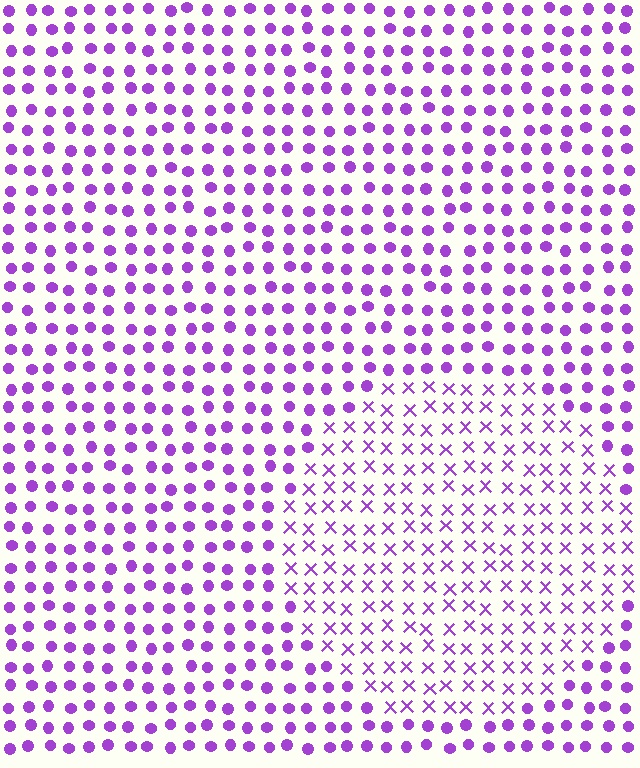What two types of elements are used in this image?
The image uses X marks inside the circle region and circles outside it.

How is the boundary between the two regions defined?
The boundary is defined by a change in element shape: X marks inside vs. circles outside. All elements share the same color and spacing.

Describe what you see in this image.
The image is filled with small purple elements arranged in a uniform grid. A circle-shaped region contains X marks, while the surrounding area contains circles. The boundary is defined purely by the change in element shape.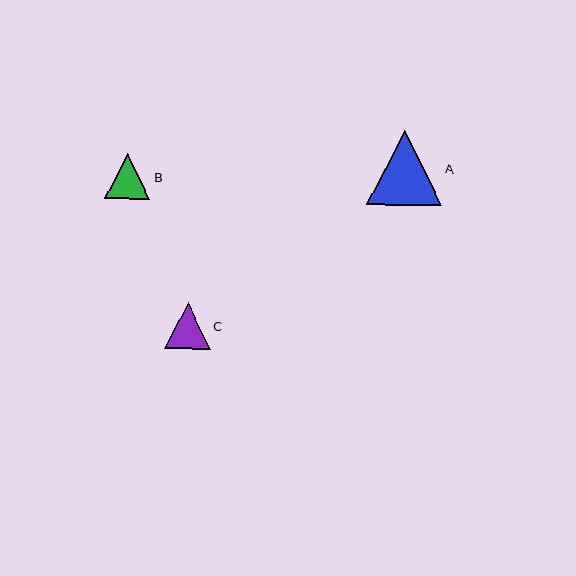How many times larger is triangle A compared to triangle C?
Triangle A is approximately 1.6 times the size of triangle C.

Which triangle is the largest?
Triangle A is the largest with a size of approximately 75 pixels.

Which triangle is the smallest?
Triangle B is the smallest with a size of approximately 46 pixels.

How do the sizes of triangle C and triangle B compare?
Triangle C and triangle B are approximately the same size.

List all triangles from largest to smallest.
From largest to smallest: A, C, B.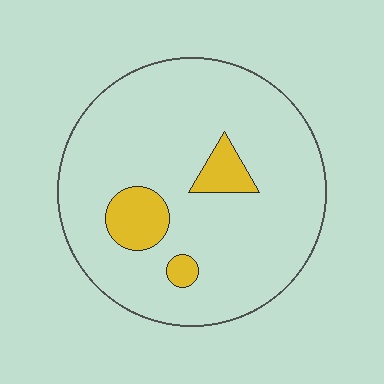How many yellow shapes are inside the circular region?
3.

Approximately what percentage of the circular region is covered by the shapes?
Approximately 10%.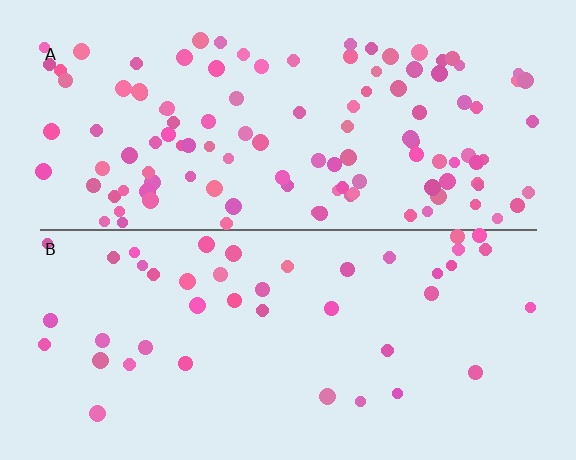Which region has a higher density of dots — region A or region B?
A (the top).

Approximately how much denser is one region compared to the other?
Approximately 2.7× — region A over region B.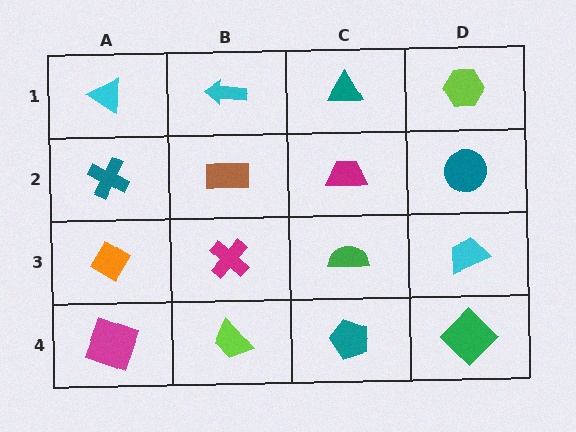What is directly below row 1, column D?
A teal circle.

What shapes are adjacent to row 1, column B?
A brown rectangle (row 2, column B), a cyan triangle (row 1, column A), a teal triangle (row 1, column C).